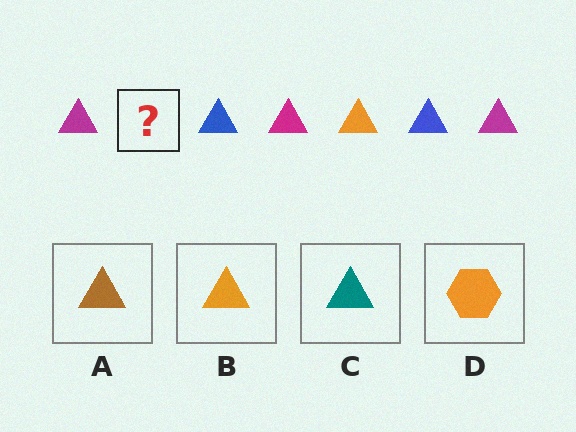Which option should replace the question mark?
Option B.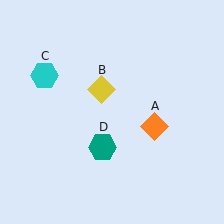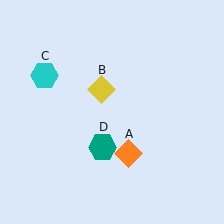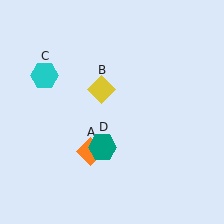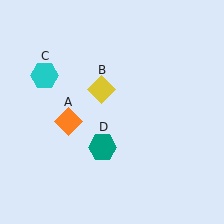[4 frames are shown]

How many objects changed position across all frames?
1 object changed position: orange diamond (object A).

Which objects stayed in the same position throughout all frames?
Yellow diamond (object B) and cyan hexagon (object C) and teal hexagon (object D) remained stationary.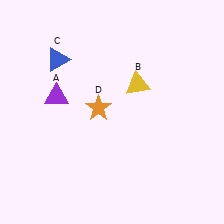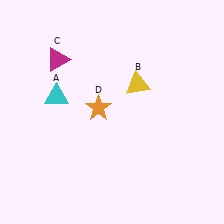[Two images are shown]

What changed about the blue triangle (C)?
In Image 1, C is blue. In Image 2, it changed to magenta.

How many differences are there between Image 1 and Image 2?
There are 2 differences between the two images.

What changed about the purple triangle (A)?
In Image 1, A is purple. In Image 2, it changed to cyan.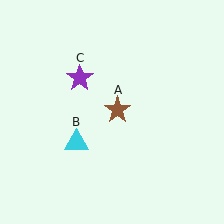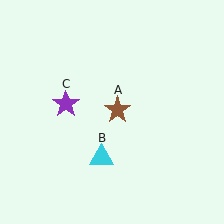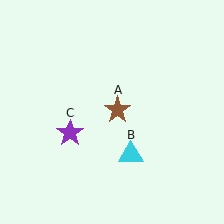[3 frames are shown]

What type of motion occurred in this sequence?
The cyan triangle (object B), purple star (object C) rotated counterclockwise around the center of the scene.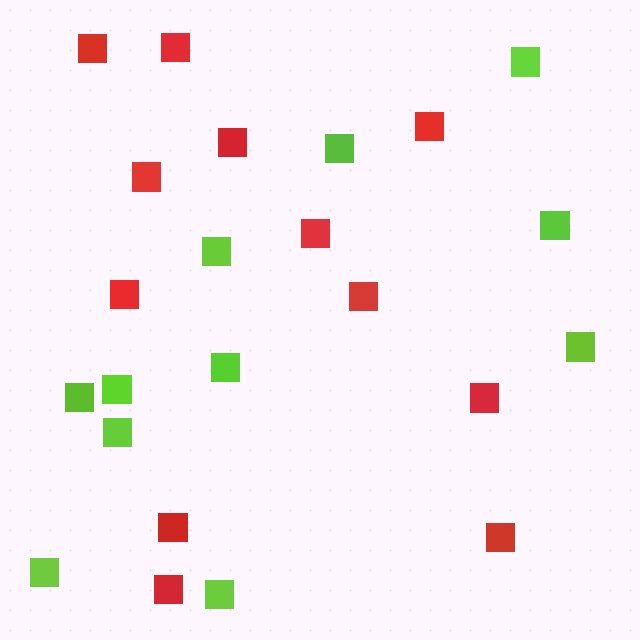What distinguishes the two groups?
There are 2 groups: one group of red squares (12) and one group of lime squares (11).